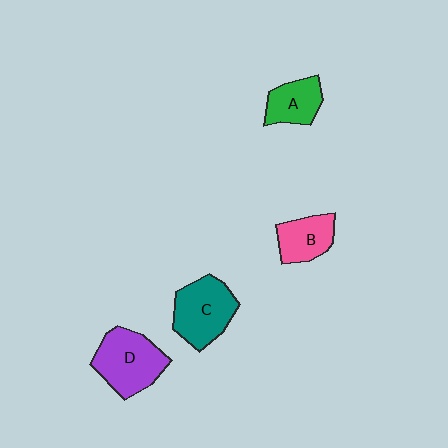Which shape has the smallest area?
Shape A (green).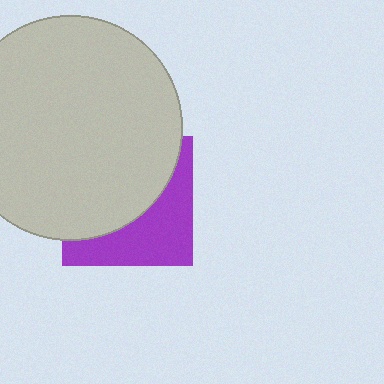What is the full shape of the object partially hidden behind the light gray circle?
The partially hidden object is a purple square.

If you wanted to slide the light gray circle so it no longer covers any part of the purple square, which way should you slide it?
Slide it up — that is the most direct way to separate the two shapes.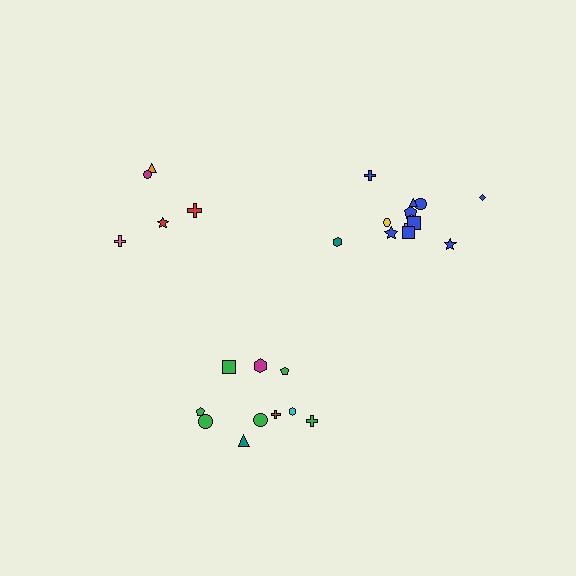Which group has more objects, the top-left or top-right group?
The top-right group.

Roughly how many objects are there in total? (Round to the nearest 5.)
Roughly 30 objects in total.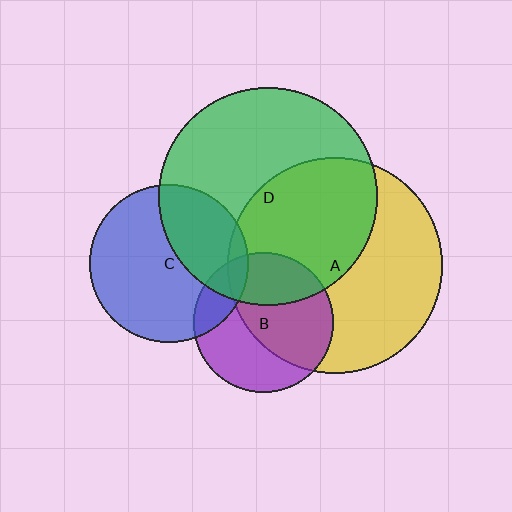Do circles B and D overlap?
Yes.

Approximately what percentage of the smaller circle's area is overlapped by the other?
Approximately 30%.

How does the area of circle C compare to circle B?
Approximately 1.3 times.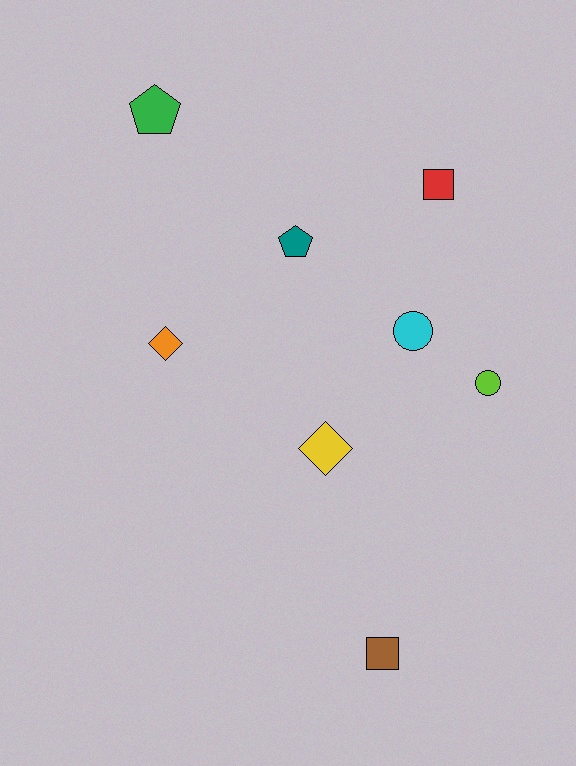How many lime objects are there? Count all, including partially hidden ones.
There is 1 lime object.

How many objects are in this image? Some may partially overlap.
There are 8 objects.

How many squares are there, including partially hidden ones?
There are 2 squares.